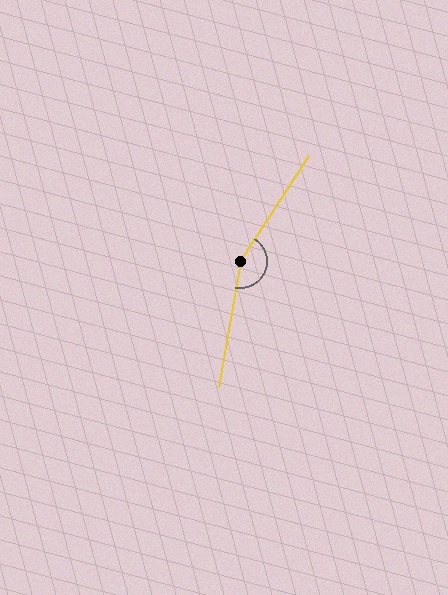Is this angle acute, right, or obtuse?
It is obtuse.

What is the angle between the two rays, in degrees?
Approximately 157 degrees.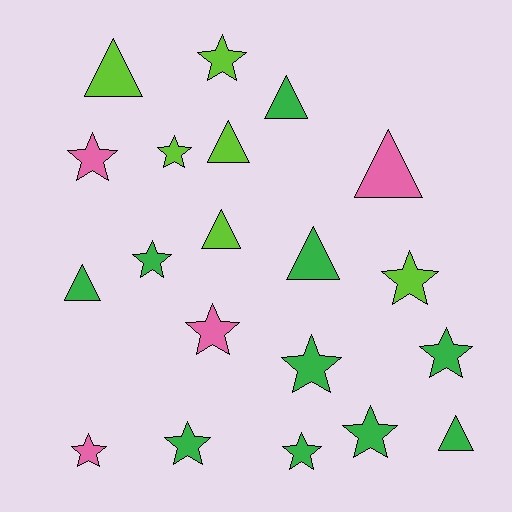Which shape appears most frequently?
Star, with 12 objects.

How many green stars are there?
There are 6 green stars.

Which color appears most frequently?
Green, with 10 objects.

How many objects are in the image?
There are 20 objects.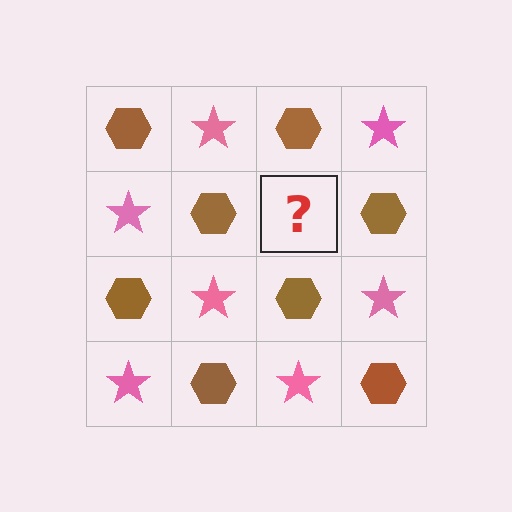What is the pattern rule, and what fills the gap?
The rule is that it alternates brown hexagon and pink star in a checkerboard pattern. The gap should be filled with a pink star.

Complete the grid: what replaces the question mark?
The question mark should be replaced with a pink star.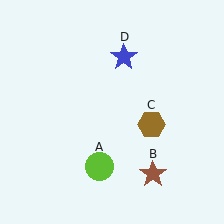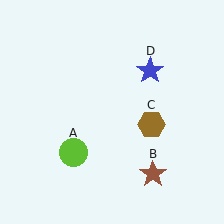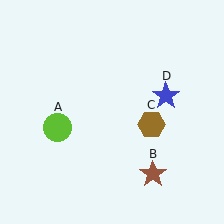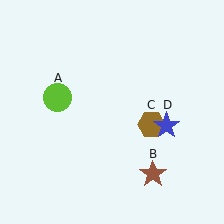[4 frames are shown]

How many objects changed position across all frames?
2 objects changed position: lime circle (object A), blue star (object D).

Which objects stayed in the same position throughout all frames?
Brown star (object B) and brown hexagon (object C) remained stationary.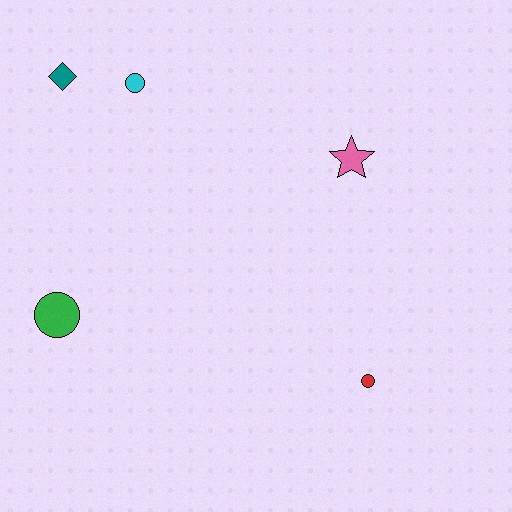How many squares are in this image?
There are no squares.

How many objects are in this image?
There are 5 objects.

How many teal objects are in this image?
There is 1 teal object.